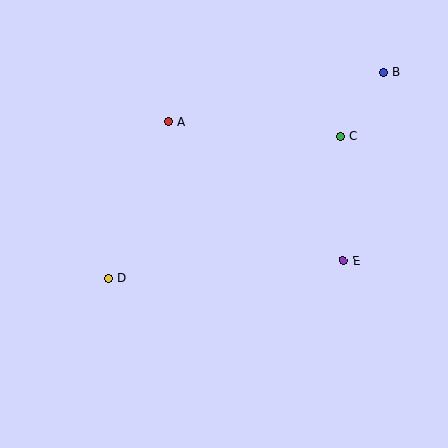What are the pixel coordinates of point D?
Point D is at (108, 278).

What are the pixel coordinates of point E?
Point E is at (344, 261).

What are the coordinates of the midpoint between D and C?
The midpoint between D and C is at (224, 207).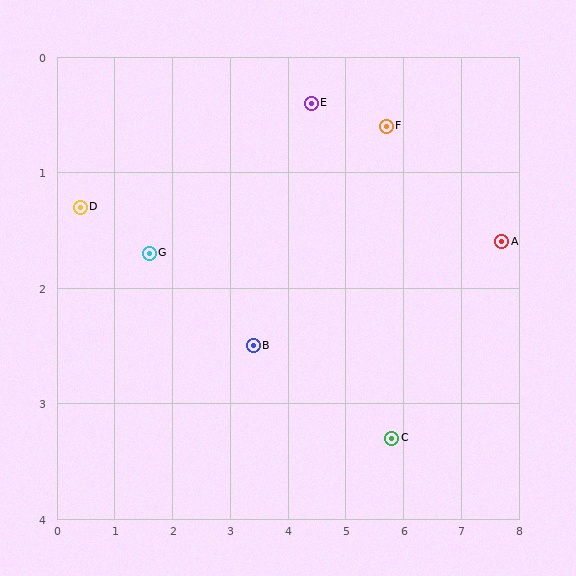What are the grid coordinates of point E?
Point E is at approximately (4.4, 0.4).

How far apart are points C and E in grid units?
Points C and E are about 3.2 grid units apart.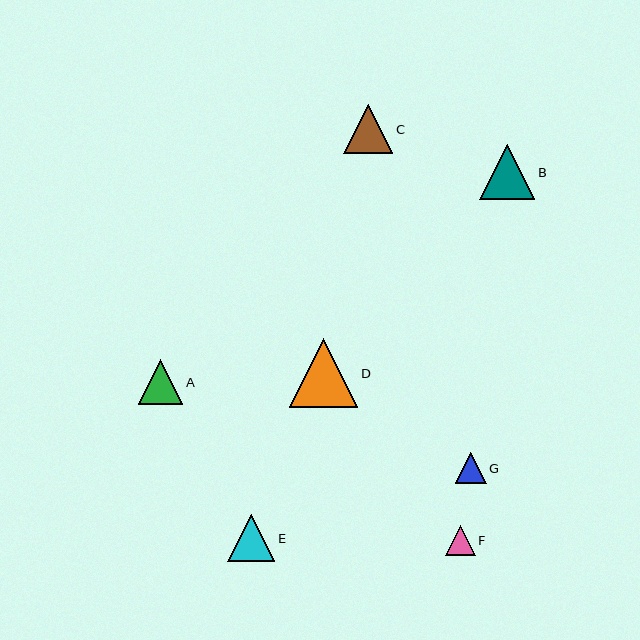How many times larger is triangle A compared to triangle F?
Triangle A is approximately 1.5 times the size of triangle F.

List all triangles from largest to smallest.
From largest to smallest: D, B, C, E, A, G, F.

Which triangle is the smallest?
Triangle F is the smallest with a size of approximately 30 pixels.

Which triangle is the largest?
Triangle D is the largest with a size of approximately 69 pixels.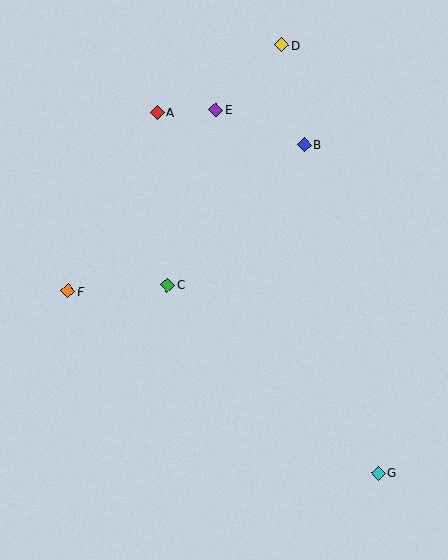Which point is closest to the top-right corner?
Point D is closest to the top-right corner.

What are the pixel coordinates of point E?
Point E is at (216, 110).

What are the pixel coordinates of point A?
Point A is at (157, 112).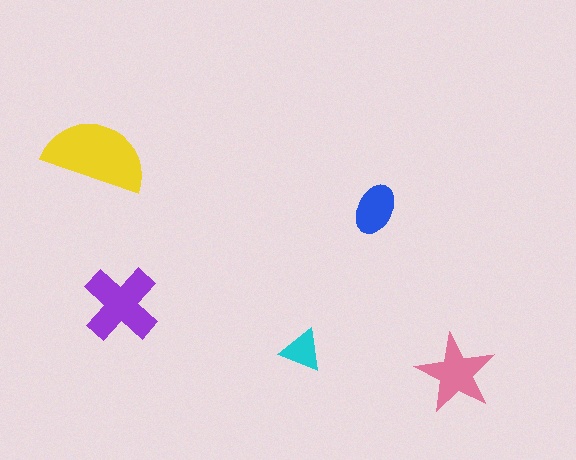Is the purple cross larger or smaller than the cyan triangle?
Larger.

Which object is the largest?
The yellow semicircle.